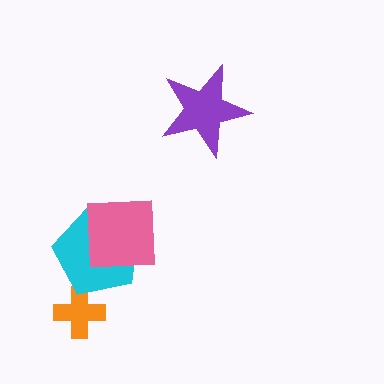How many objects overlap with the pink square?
1 object overlaps with the pink square.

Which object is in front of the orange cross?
The cyan pentagon is in front of the orange cross.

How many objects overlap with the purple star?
0 objects overlap with the purple star.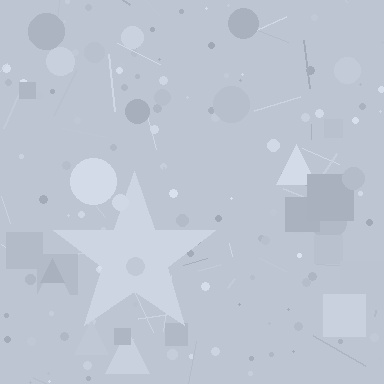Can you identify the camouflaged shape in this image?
The camouflaged shape is a star.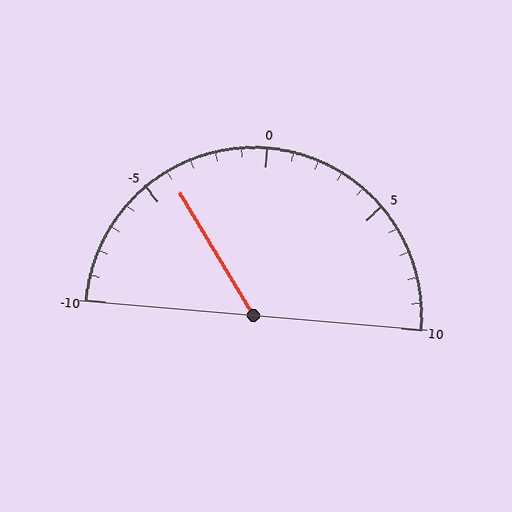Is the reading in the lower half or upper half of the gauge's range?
The reading is in the lower half of the range (-10 to 10).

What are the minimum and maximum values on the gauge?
The gauge ranges from -10 to 10.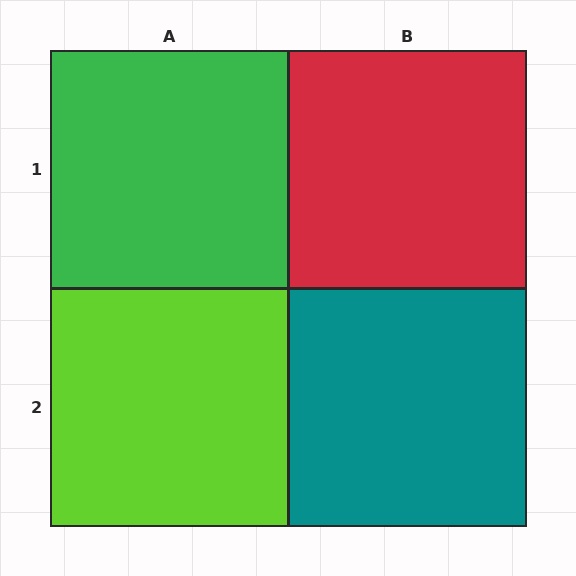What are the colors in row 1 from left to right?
Green, red.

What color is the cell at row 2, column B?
Teal.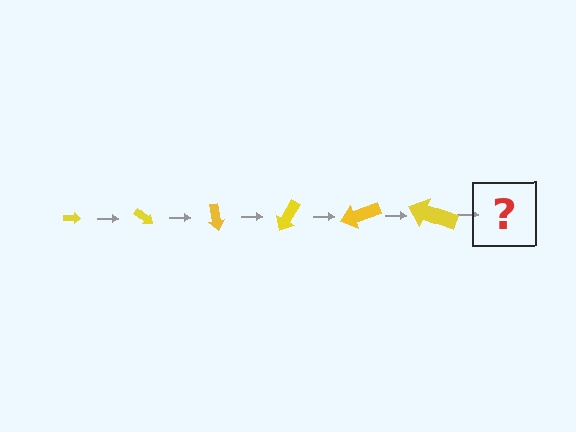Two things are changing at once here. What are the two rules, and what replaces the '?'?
The two rules are that the arrow grows larger each step and it rotates 40 degrees each step. The '?' should be an arrow, larger than the previous one and rotated 240 degrees from the start.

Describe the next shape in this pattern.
It should be an arrow, larger than the previous one and rotated 240 degrees from the start.